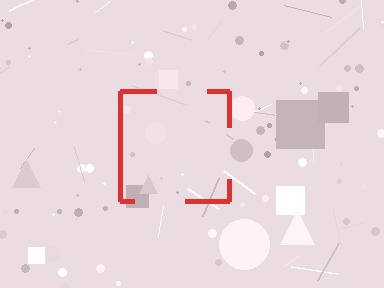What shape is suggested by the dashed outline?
The dashed outline suggests a square.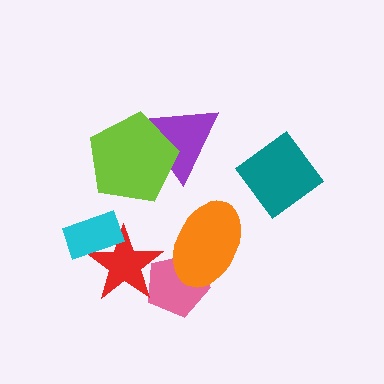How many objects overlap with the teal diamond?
0 objects overlap with the teal diamond.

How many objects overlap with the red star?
2 objects overlap with the red star.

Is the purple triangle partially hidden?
Yes, it is partially covered by another shape.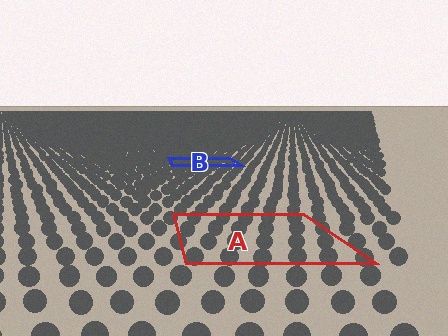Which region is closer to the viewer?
Region A is closer. The texture elements there are larger and more spread out.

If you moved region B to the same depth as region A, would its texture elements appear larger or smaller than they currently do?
They would appear larger. At a closer depth, the same texture elements are projected at a bigger on-screen size.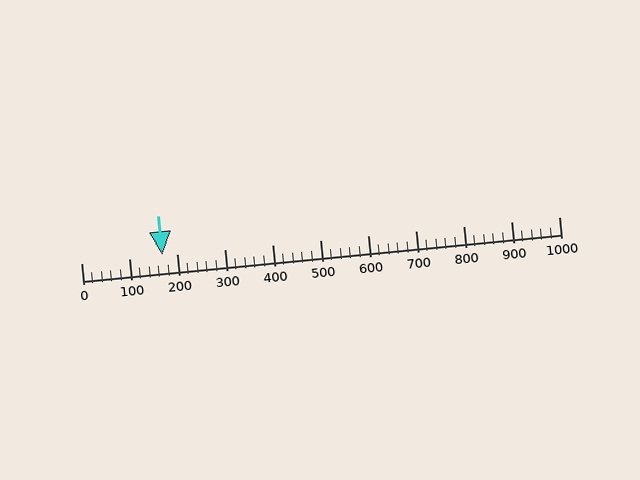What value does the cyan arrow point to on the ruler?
The cyan arrow points to approximately 169.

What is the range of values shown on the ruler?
The ruler shows values from 0 to 1000.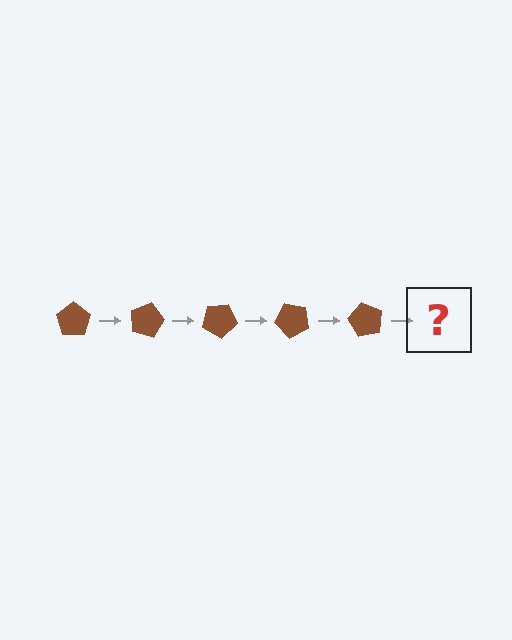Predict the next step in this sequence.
The next step is a brown pentagon rotated 75 degrees.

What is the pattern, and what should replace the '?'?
The pattern is that the pentagon rotates 15 degrees each step. The '?' should be a brown pentagon rotated 75 degrees.